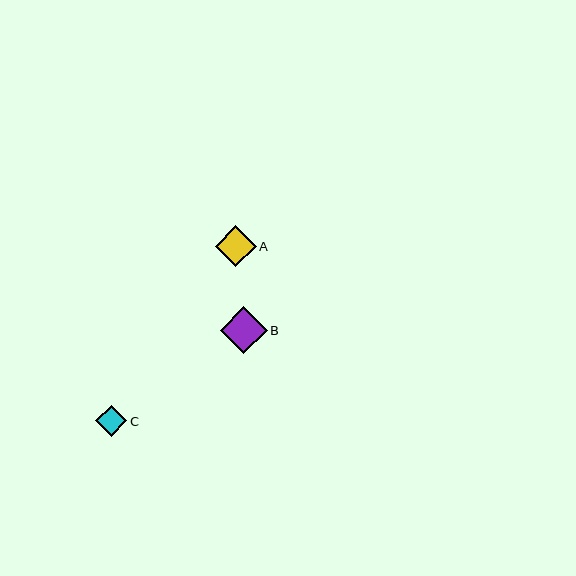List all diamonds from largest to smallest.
From largest to smallest: B, A, C.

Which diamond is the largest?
Diamond B is the largest with a size of approximately 47 pixels.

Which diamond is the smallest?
Diamond C is the smallest with a size of approximately 31 pixels.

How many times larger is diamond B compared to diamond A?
Diamond B is approximately 1.1 times the size of diamond A.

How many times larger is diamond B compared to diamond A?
Diamond B is approximately 1.1 times the size of diamond A.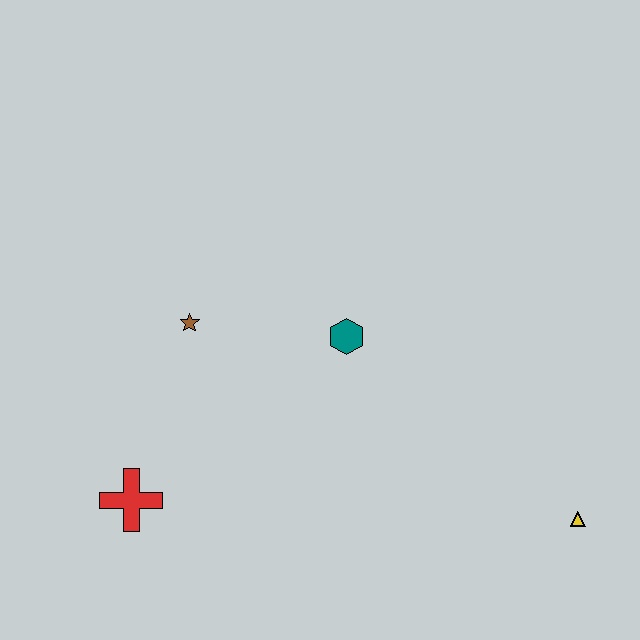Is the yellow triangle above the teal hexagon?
No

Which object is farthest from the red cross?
The yellow triangle is farthest from the red cross.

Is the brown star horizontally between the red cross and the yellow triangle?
Yes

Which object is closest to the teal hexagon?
The brown star is closest to the teal hexagon.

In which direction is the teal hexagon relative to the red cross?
The teal hexagon is to the right of the red cross.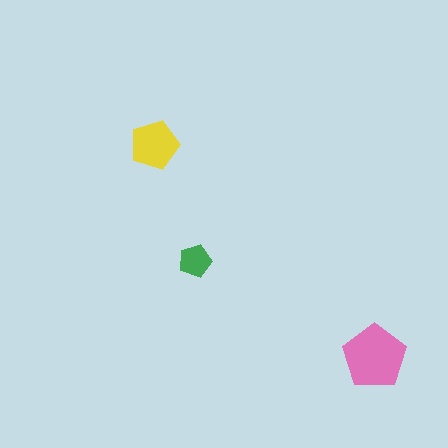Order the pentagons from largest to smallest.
the pink one, the yellow one, the green one.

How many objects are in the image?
There are 3 objects in the image.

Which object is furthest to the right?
The pink pentagon is rightmost.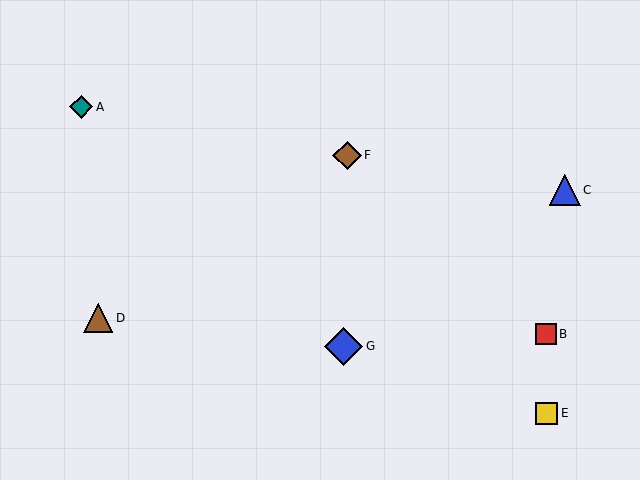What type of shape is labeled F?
Shape F is a brown diamond.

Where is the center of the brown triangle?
The center of the brown triangle is at (98, 318).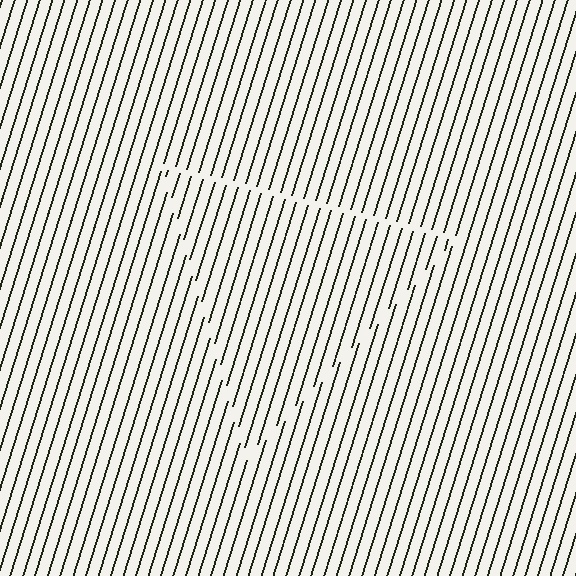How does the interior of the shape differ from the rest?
The interior of the shape contains the same grating, shifted by half a period — the contour is defined by the phase discontinuity where line-ends from the inner and outer gratings abut.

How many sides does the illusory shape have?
3 sides — the line-ends trace a triangle.